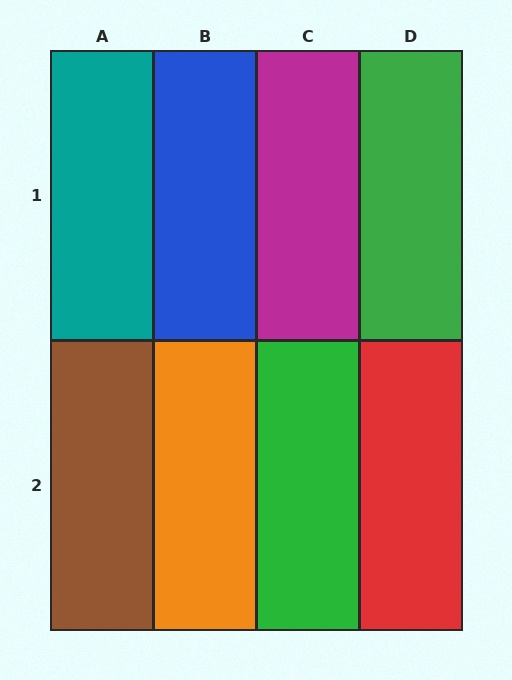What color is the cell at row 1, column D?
Green.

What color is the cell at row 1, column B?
Blue.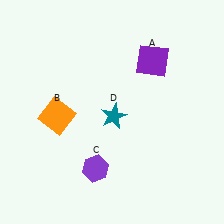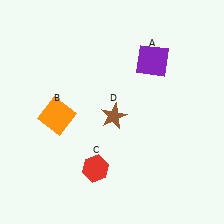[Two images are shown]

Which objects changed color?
C changed from purple to red. D changed from teal to brown.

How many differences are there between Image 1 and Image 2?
There are 2 differences between the two images.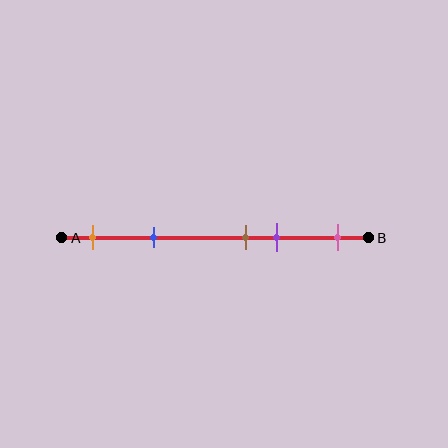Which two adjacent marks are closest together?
The brown and purple marks are the closest adjacent pair.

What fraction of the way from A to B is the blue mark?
The blue mark is approximately 30% (0.3) of the way from A to B.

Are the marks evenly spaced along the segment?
No, the marks are not evenly spaced.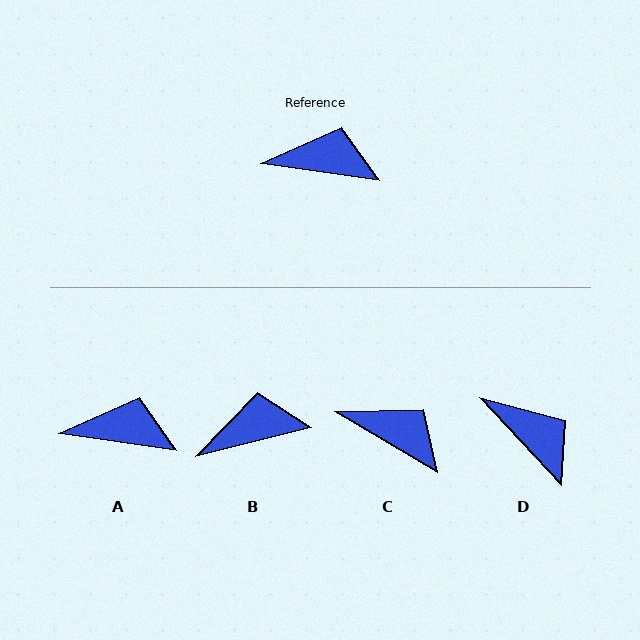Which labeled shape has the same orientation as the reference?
A.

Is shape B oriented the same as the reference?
No, it is off by about 22 degrees.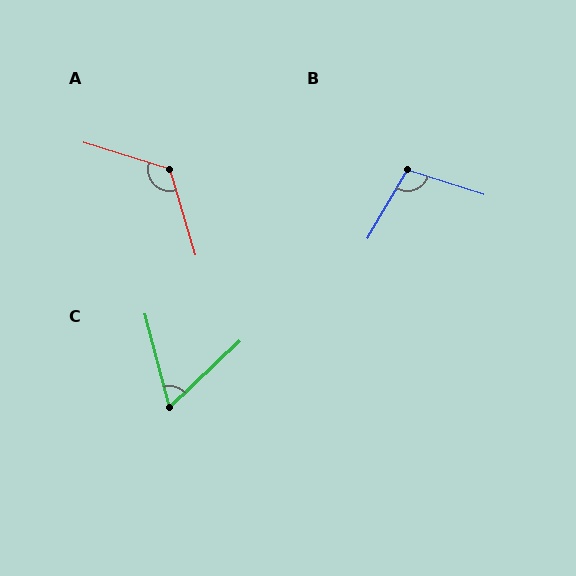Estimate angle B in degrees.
Approximately 102 degrees.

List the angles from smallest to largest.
C (62°), B (102°), A (124°).